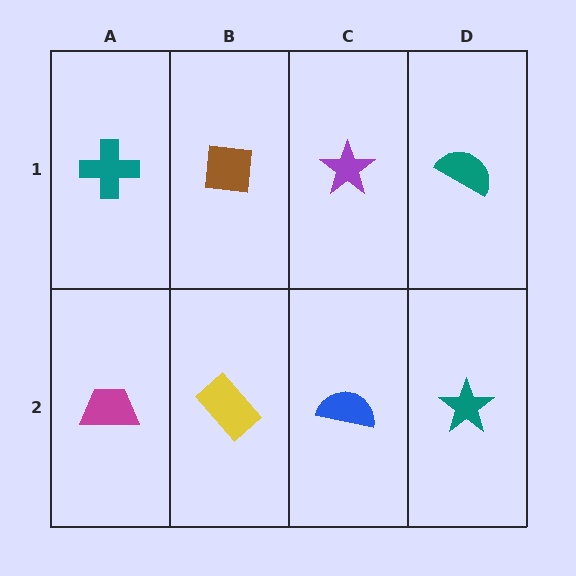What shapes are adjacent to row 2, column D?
A teal semicircle (row 1, column D), a blue semicircle (row 2, column C).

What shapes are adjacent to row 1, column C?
A blue semicircle (row 2, column C), a brown square (row 1, column B), a teal semicircle (row 1, column D).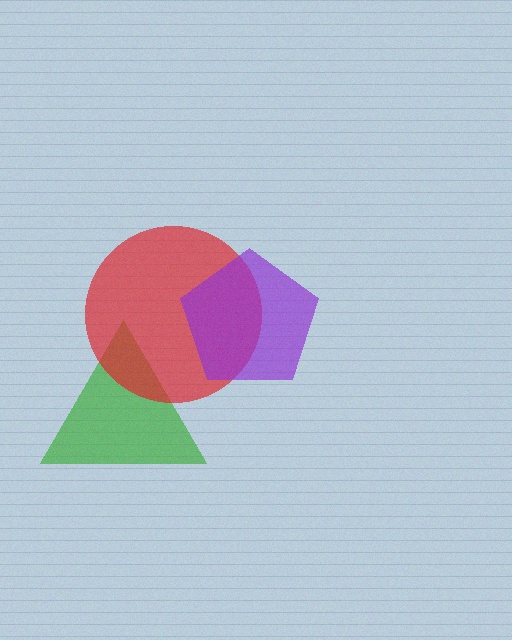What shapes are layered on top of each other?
The layered shapes are: a green triangle, a red circle, a purple pentagon.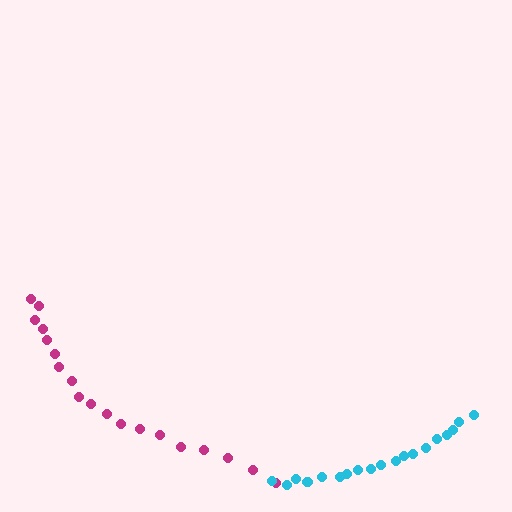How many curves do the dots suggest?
There are 2 distinct paths.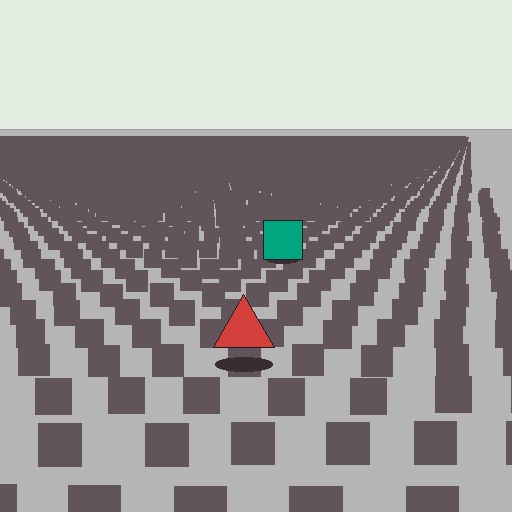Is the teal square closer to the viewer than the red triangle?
No. The red triangle is closer — you can tell from the texture gradient: the ground texture is coarser near it.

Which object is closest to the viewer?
The red triangle is closest. The texture marks near it are larger and more spread out.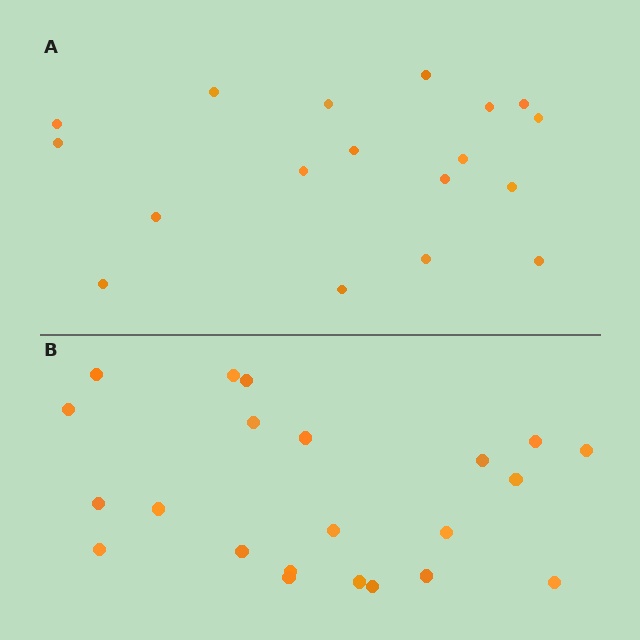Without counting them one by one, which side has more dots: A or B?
Region B (the bottom region) has more dots.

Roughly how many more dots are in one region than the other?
Region B has about 4 more dots than region A.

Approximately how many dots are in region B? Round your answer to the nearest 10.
About 20 dots. (The exact count is 22, which rounds to 20.)